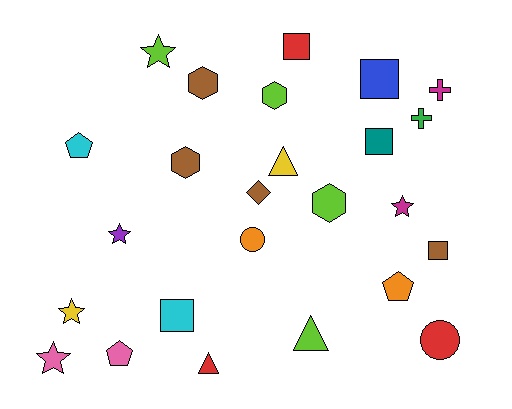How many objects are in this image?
There are 25 objects.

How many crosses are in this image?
There are 2 crosses.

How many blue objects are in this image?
There is 1 blue object.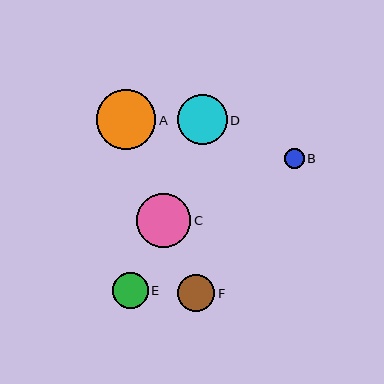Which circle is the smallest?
Circle B is the smallest with a size of approximately 20 pixels.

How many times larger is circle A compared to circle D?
Circle A is approximately 1.2 times the size of circle D.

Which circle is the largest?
Circle A is the largest with a size of approximately 59 pixels.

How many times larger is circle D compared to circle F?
Circle D is approximately 1.3 times the size of circle F.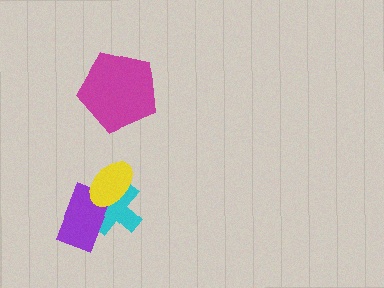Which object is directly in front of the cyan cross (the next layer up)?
The purple rectangle is directly in front of the cyan cross.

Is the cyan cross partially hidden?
Yes, it is partially covered by another shape.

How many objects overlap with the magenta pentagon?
0 objects overlap with the magenta pentagon.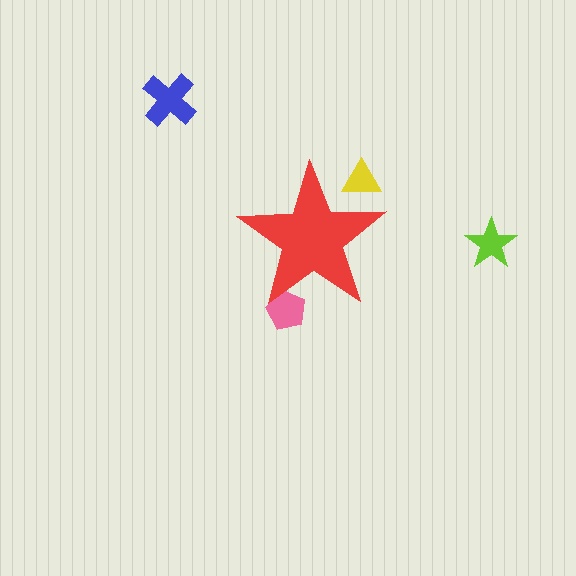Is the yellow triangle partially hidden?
Yes, the yellow triangle is partially hidden behind the red star.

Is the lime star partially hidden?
No, the lime star is fully visible.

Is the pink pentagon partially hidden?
Yes, the pink pentagon is partially hidden behind the red star.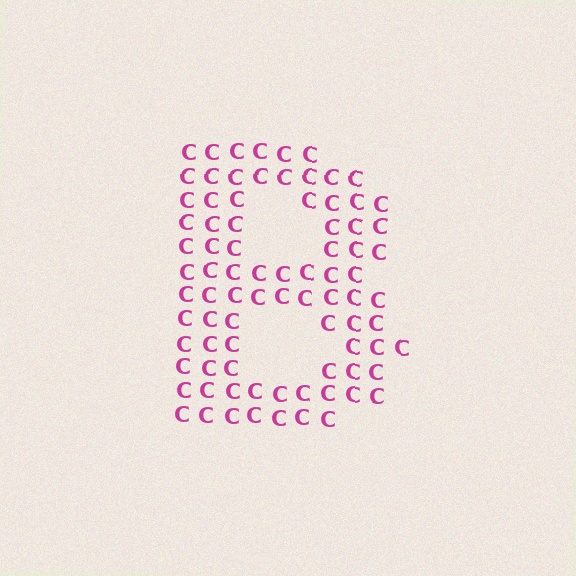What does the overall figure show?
The overall figure shows the letter B.